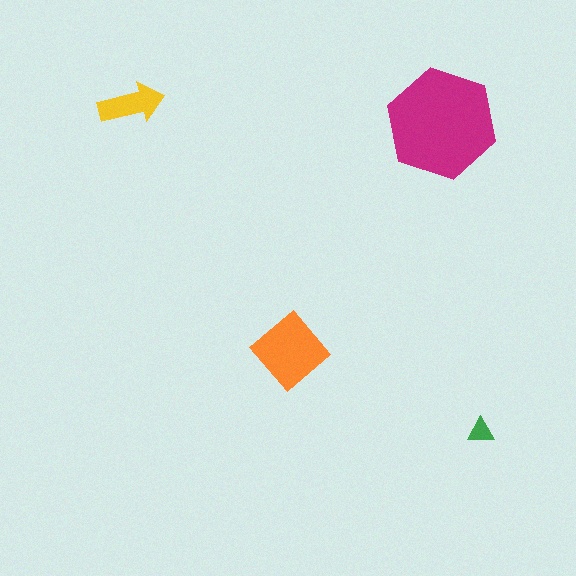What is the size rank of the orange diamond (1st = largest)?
2nd.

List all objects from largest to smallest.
The magenta hexagon, the orange diamond, the yellow arrow, the green triangle.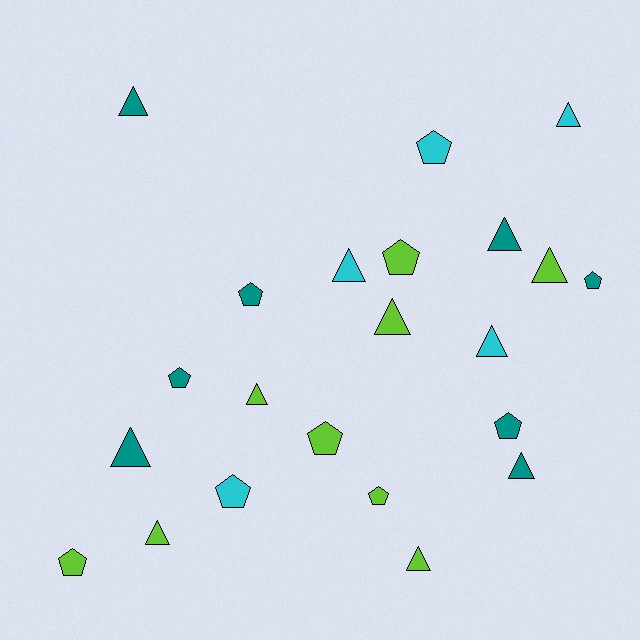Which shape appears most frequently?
Triangle, with 12 objects.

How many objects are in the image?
There are 22 objects.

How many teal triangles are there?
There are 4 teal triangles.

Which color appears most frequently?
Lime, with 9 objects.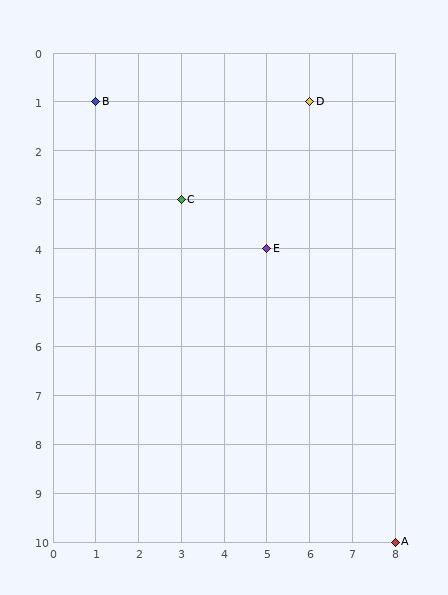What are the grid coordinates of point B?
Point B is at grid coordinates (1, 1).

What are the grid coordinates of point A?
Point A is at grid coordinates (8, 10).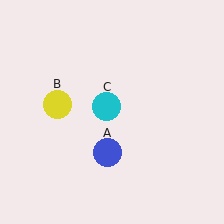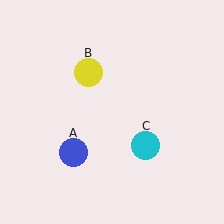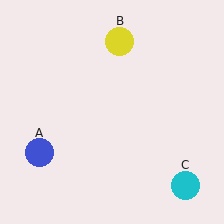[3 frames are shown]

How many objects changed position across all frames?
3 objects changed position: blue circle (object A), yellow circle (object B), cyan circle (object C).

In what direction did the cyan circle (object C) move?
The cyan circle (object C) moved down and to the right.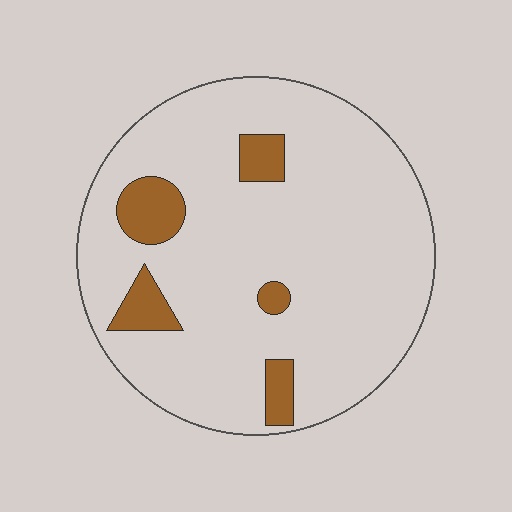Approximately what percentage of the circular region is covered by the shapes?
Approximately 10%.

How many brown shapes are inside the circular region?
5.